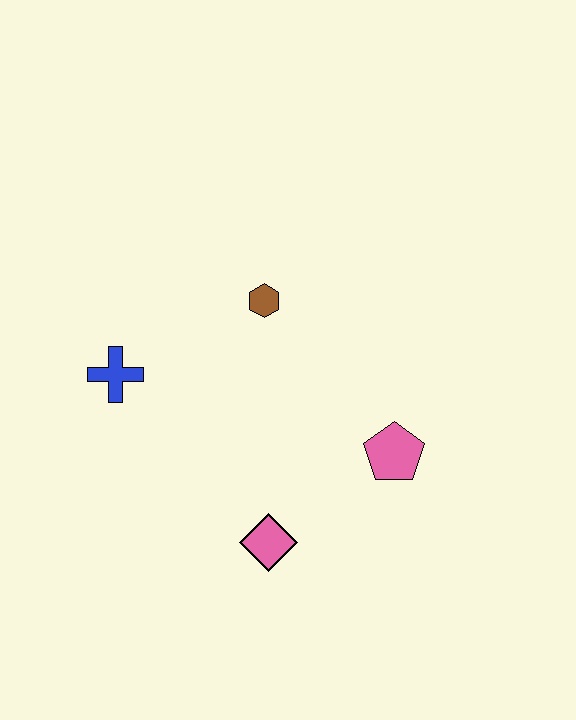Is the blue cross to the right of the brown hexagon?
No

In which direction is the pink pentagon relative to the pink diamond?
The pink pentagon is to the right of the pink diamond.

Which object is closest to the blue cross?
The brown hexagon is closest to the blue cross.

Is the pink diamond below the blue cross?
Yes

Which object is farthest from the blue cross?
The pink pentagon is farthest from the blue cross.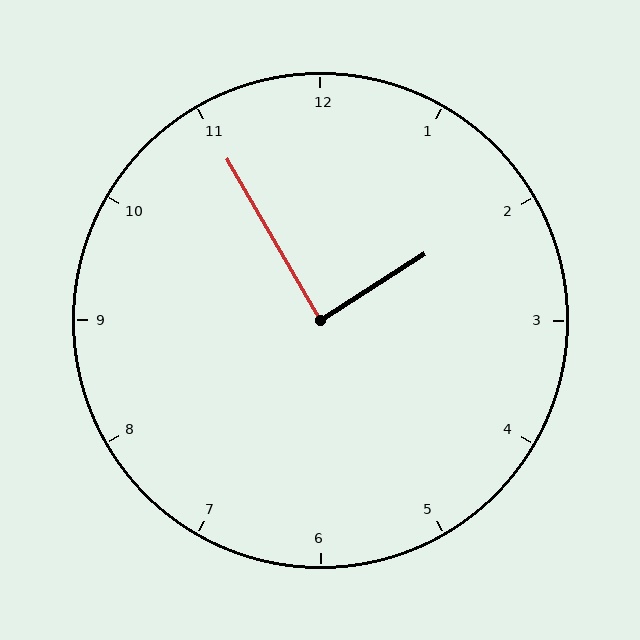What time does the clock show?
1:55.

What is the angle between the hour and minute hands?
Approximately 88 degrees.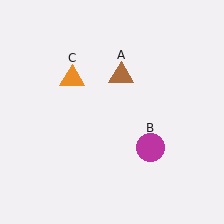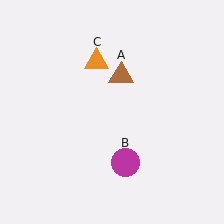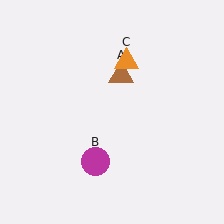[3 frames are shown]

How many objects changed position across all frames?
2 objects changed position: magenta circle (object B), orange triangle (object C).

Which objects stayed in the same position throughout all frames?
Brown triangle (object A) remained stationary.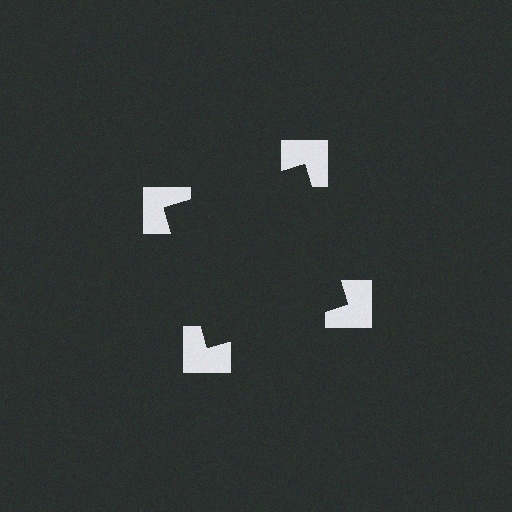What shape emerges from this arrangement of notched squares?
An illusory square — its edges are inferred from the aligned wedge cuts in the notched squares, not physically drawn.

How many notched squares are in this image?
There are 4 — one at each vertex of the illusory square.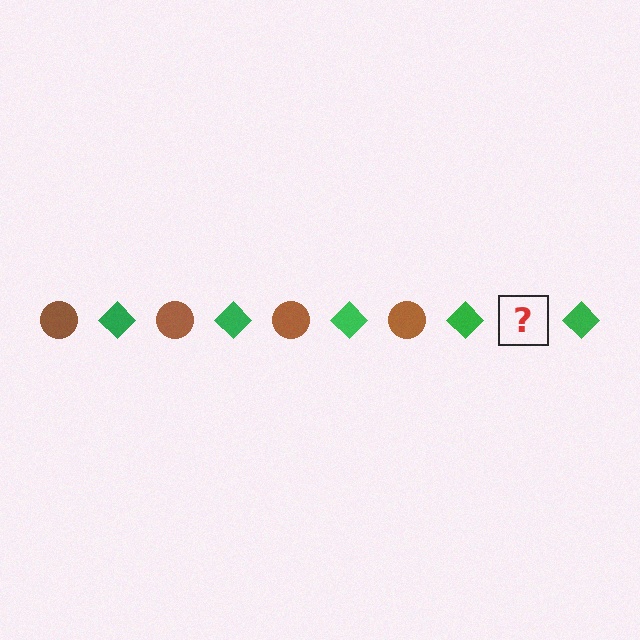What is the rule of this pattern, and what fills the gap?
The rule is that the pattern alternates between brown circle and green diamond. The gap should be filled with a brown circle.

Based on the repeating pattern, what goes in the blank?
The blank should be a brown circle.